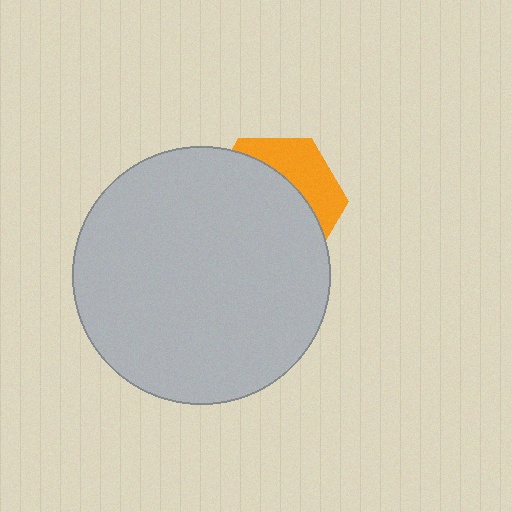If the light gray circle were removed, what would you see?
You would see the complete orange hexagon.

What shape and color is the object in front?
The object in front is a light gray circle.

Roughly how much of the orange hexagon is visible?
A small part of it is visible (roughly 32%).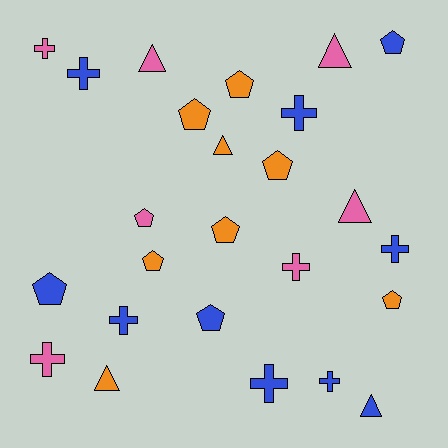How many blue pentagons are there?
There are 3 blue pentagons.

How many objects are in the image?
There are 25 objects.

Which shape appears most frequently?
Pentagon, with 10 objects.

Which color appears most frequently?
Blue, with 10 objects.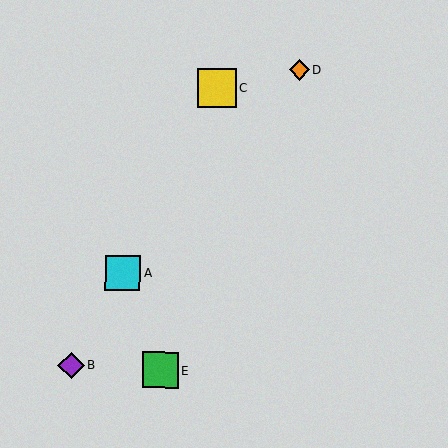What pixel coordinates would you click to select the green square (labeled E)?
Click at (160, 370) to select the green square E.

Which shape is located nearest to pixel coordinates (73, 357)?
The purple diamond (labeled B) at (71, 365) is nearest to that location.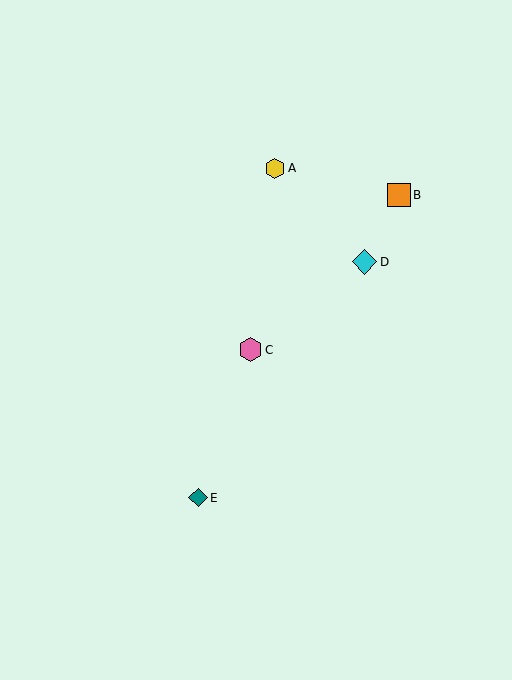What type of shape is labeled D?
Shape D is a cyan diamond.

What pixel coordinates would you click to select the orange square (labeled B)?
Click at (399, 195) to select the orange square B.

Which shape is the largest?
The cyan diamond (labeled D) is the largest.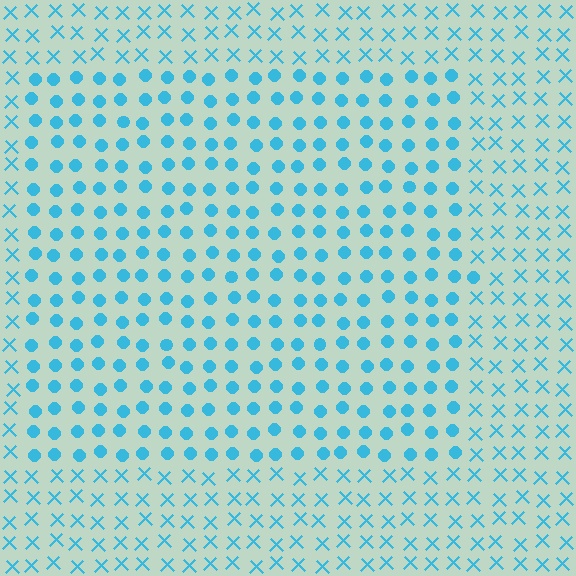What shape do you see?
I see a rectangle.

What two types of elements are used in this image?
The image uses circles inside the rectangle region and X marks outside it.